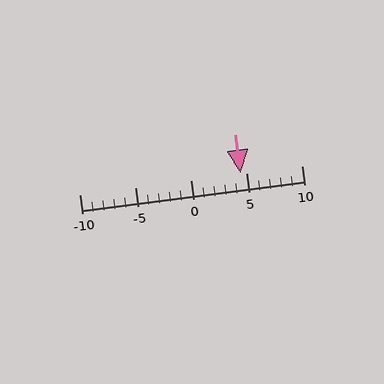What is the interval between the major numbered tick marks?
The major tick marks are spaced 5 units apart.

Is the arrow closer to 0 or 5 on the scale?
The arrow is closer to 5.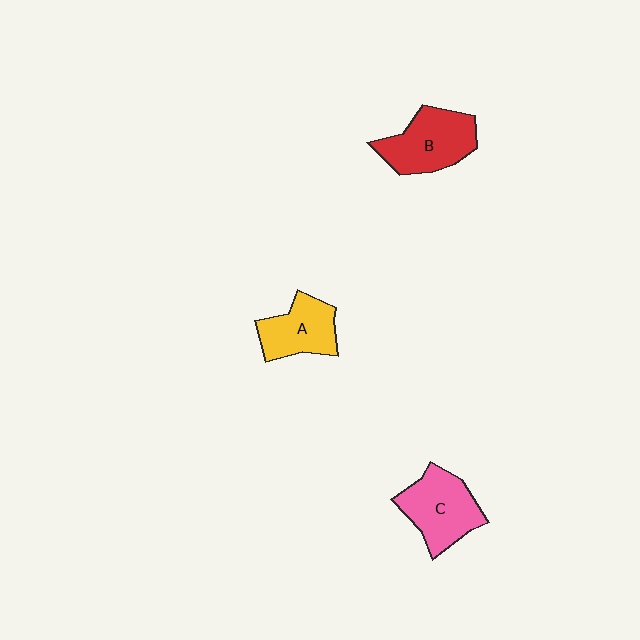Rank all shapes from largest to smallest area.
From largest to smallest: B (red), C (pink), A (yellow).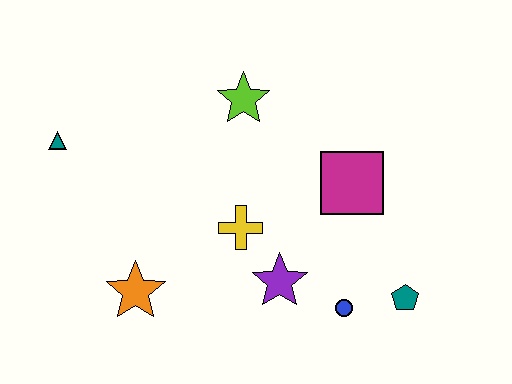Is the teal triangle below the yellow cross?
No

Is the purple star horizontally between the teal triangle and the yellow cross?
No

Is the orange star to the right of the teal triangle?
Yes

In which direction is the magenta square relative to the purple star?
The magenta square is above the purple star.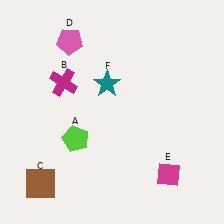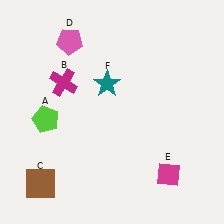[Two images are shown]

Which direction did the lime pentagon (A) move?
The lime pentagon (A) moved left.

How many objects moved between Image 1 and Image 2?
1 object moved between the two images.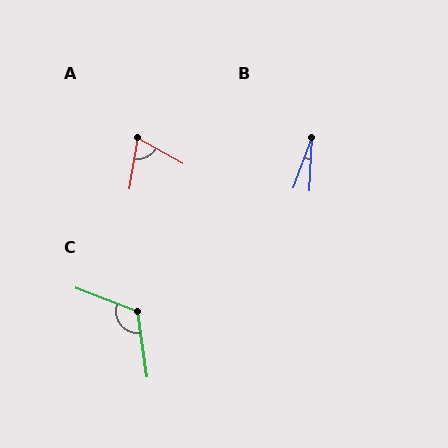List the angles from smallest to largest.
B (17°), A (70°), C (119°).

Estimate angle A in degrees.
Approximately 70 degrees.